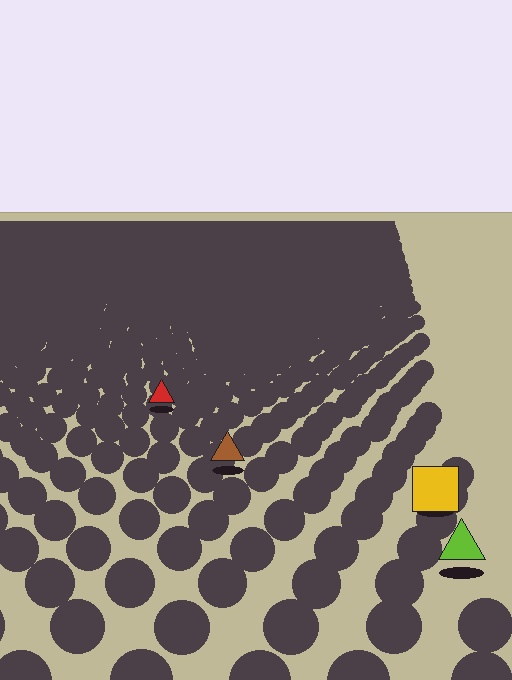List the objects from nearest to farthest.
From nearest to farthest: the lime triangle, the yellow square, the brown triangle, the red triangle.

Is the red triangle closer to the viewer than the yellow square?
No. The yellow square is closer — you can tell from the texture gradient: the ground texture is coarser near it.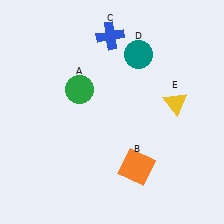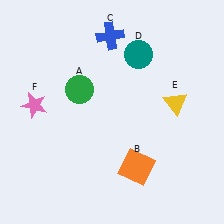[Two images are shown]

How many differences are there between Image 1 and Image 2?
There is 1 difference between the two images.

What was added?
A pink star (F) was added in Image 2.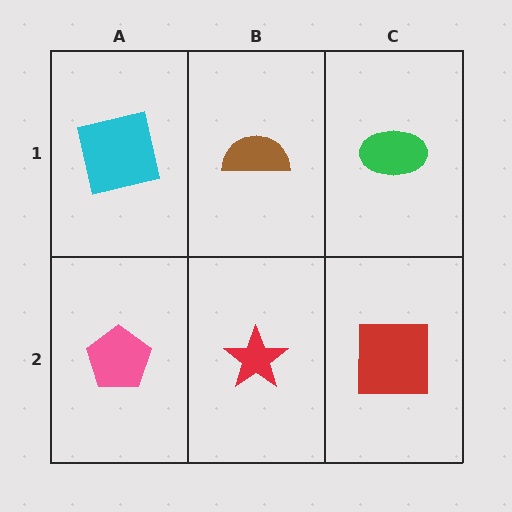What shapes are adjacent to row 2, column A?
A cyan square (row 1, column A), a red star (row 2, column B).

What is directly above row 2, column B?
A brown semicircle.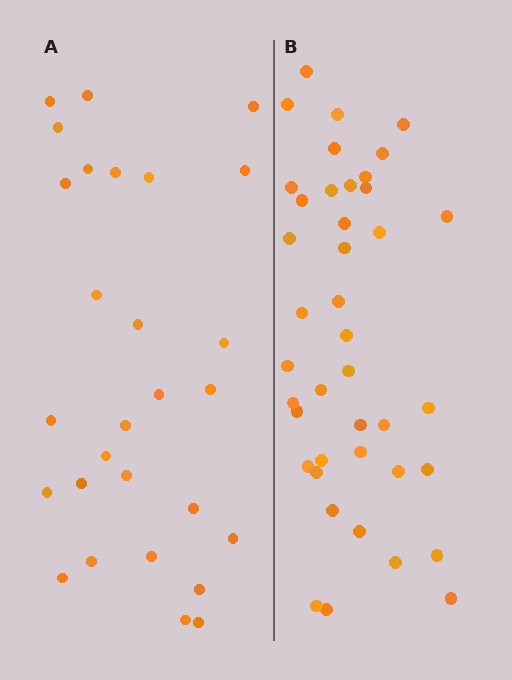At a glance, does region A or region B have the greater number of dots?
Region B (the right region) has more dots.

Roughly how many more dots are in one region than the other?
Region B has approximately 15 more dots than region A.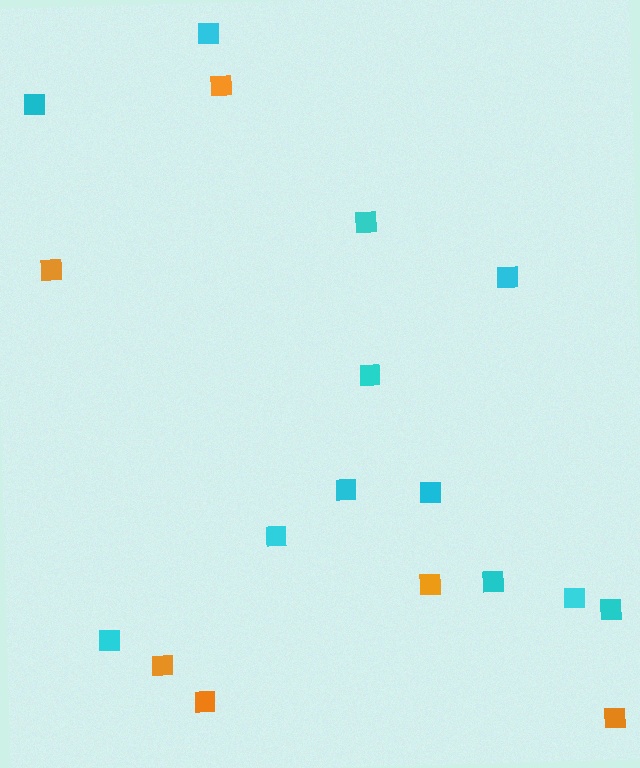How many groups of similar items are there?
There are 2 groups: one group of orange squares (6) and one group of cyan squares (12).